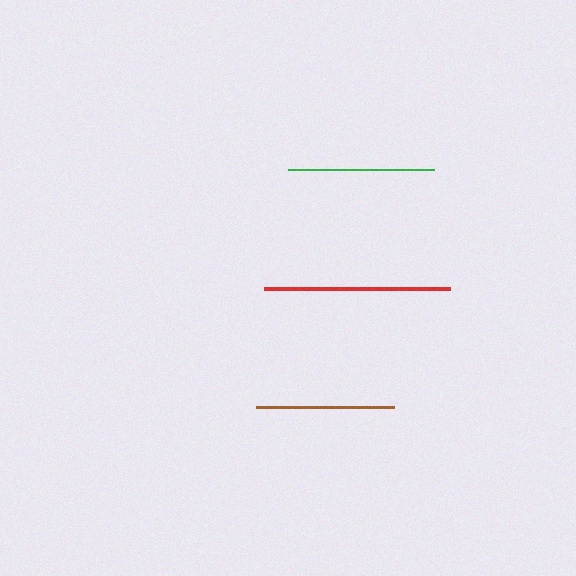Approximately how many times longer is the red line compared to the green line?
The red line is approximately 1.3 times the length of the green line.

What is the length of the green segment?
The green segment is approximately 147 pixels long.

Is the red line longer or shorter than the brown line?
The red line is longer than the brown line.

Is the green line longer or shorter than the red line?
The red line is longer than the green line.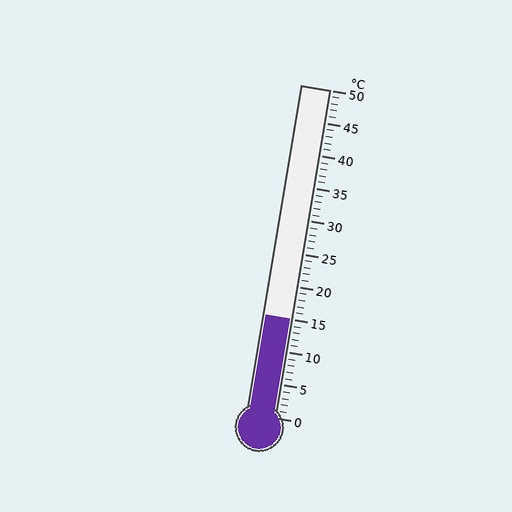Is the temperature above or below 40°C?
The temperature is below 40°C.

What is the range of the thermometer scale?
The thermometer scale ranges from 0°C to 50°C.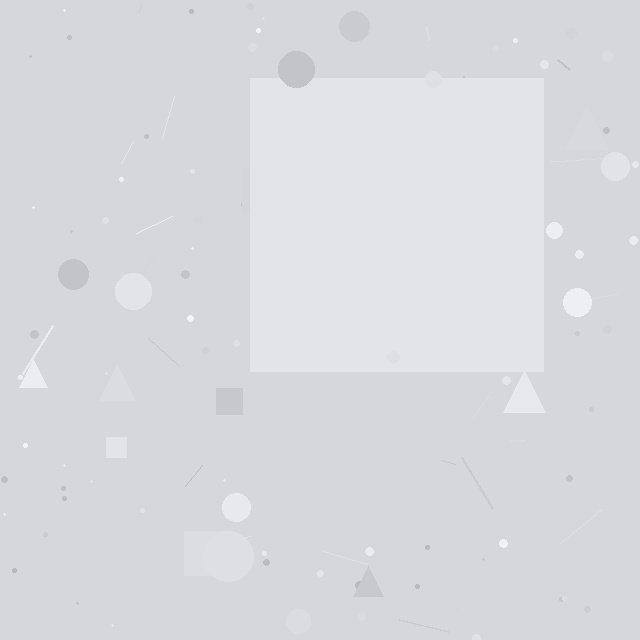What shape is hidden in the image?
A square is hidden in the image.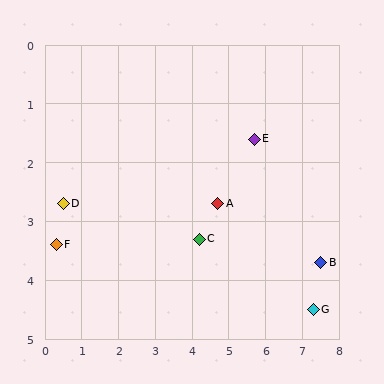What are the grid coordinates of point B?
Point B is at approximately (7.5, 3.7).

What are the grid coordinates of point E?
Point E is at approximately (5.7, 1.6).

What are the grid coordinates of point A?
Point A is at approximately (4.7, 2.7).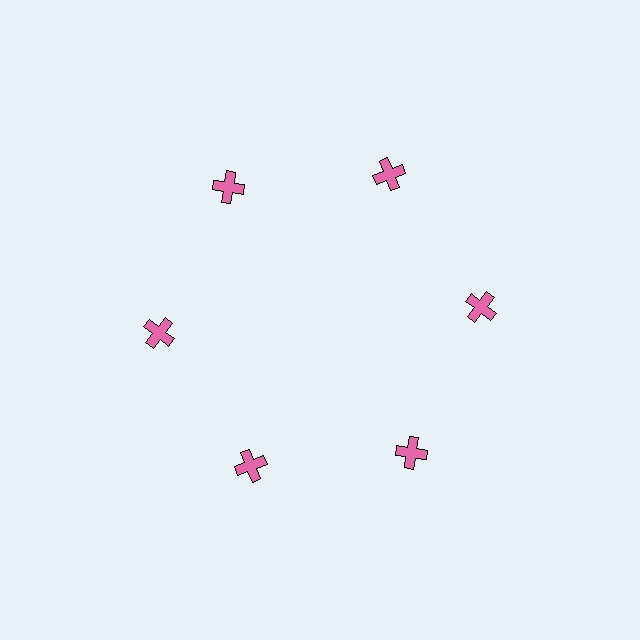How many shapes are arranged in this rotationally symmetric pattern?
There are 6 shapes, arranged in 6 groups of 1.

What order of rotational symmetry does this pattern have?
This pattern has 6-fold rotational symmetry.